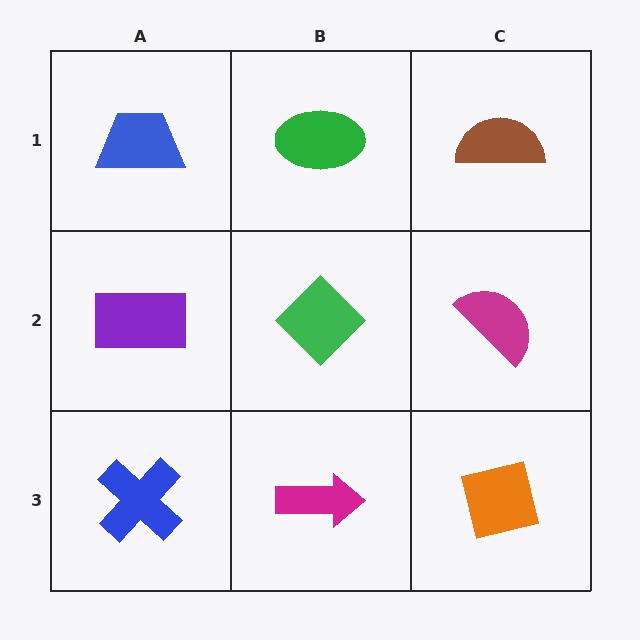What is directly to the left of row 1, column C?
A green ellipse.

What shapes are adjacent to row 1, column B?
A green diamond (row 2, column B), a blue trapezoid (row 1, column A), a brown semicircle (row 1, column C).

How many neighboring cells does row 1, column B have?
3.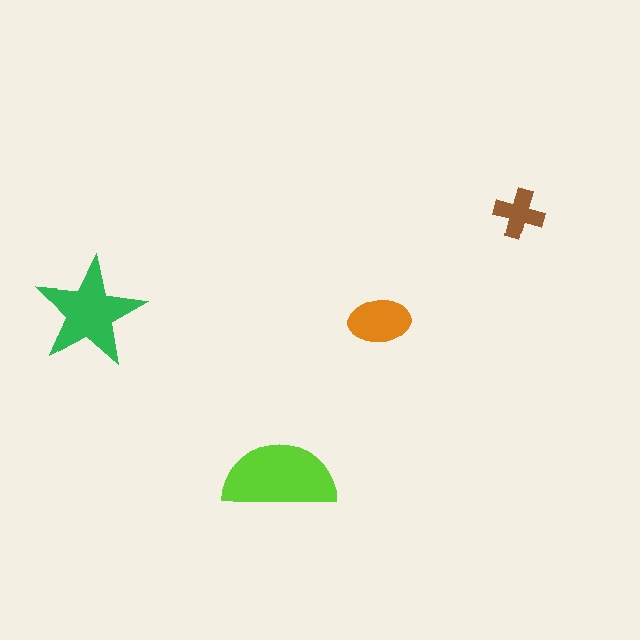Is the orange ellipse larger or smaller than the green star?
Smaller.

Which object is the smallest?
The brown cross.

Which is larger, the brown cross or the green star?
The green star.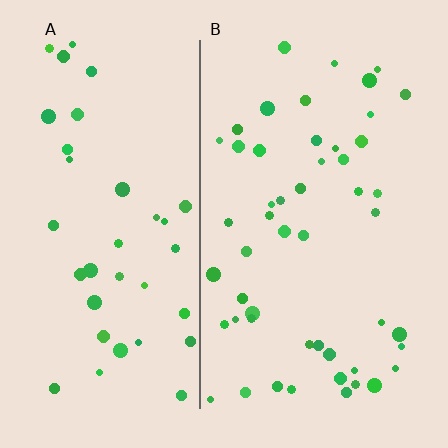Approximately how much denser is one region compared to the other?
Approximately 1.3× — region B over region A.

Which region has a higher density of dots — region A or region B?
B (the right).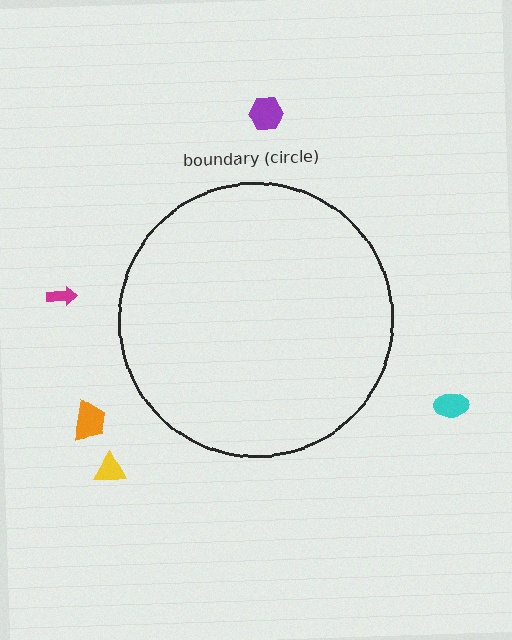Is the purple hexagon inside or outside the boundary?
Outside.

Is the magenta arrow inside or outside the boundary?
Outside.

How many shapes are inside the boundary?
0 inside, 5 outside.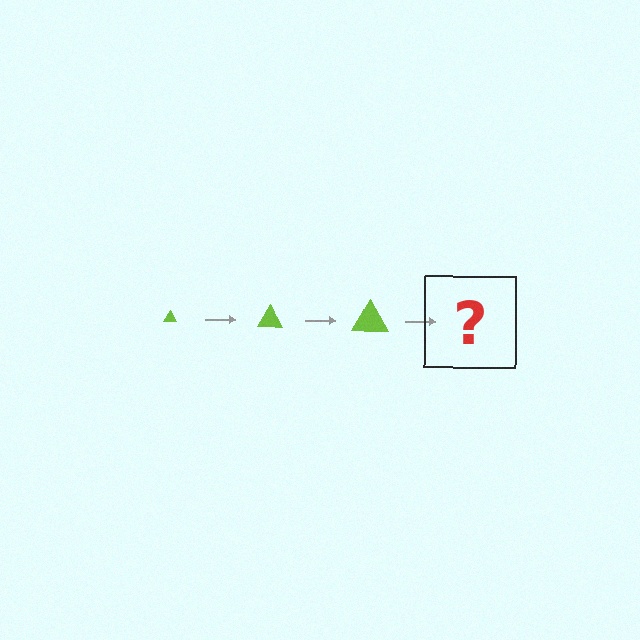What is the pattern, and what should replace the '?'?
The pattern is that the triangle gets progressively larger each step. The '?' should be a lime triangle, larger than the previous one.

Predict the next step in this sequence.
The next step is a lime triangle, larger than the previous one.